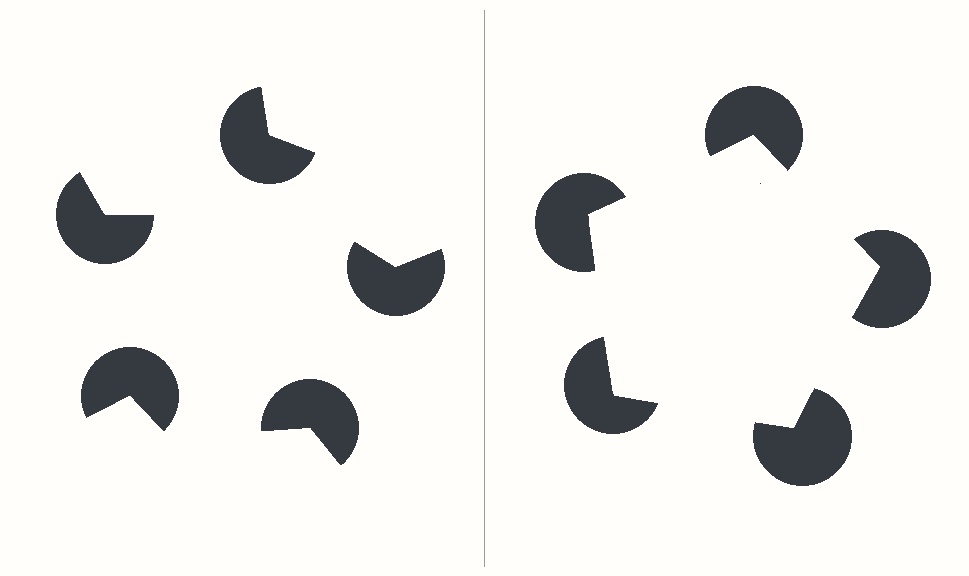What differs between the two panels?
The pac-man discs are positioned identically on both sides; only the wedge orientations differ. On the right they align to a pentagon; on the left they are misaligned.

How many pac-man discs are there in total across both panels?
10 — 5 on each side.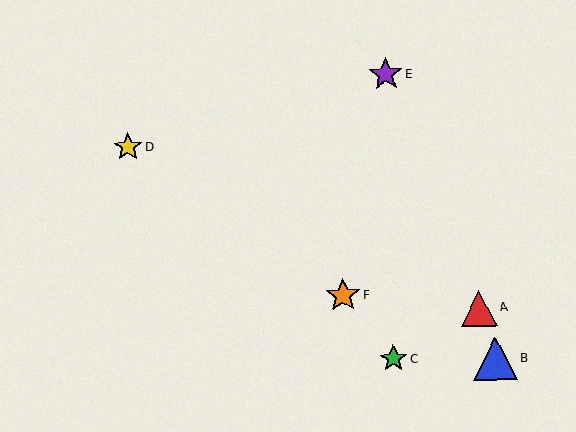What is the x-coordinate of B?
Object B is at x≈495.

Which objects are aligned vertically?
Objects C, E are aligned vertically.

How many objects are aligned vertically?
2 objects (C, E) are aligned vertically.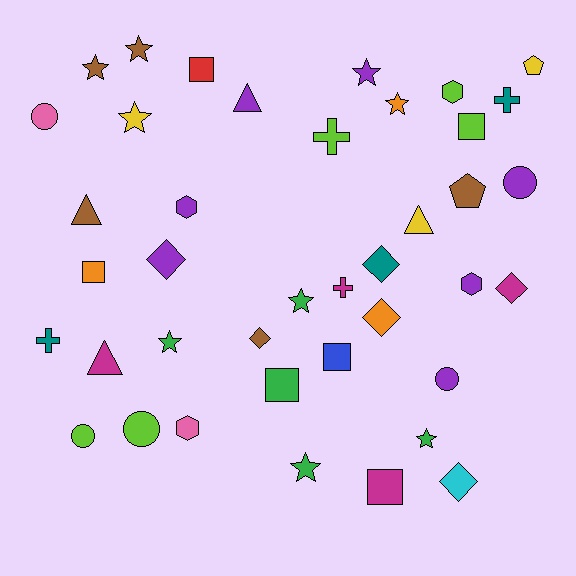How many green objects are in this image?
There are 5 green objects.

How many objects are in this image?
There are 40 objects.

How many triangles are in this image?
There are 4 triangles.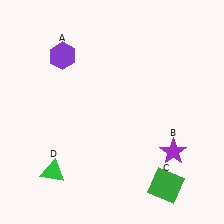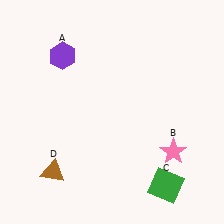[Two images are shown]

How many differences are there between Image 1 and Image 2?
There are 2 differences between the two images.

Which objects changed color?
B changed from purple to pink. D changed from green to brown.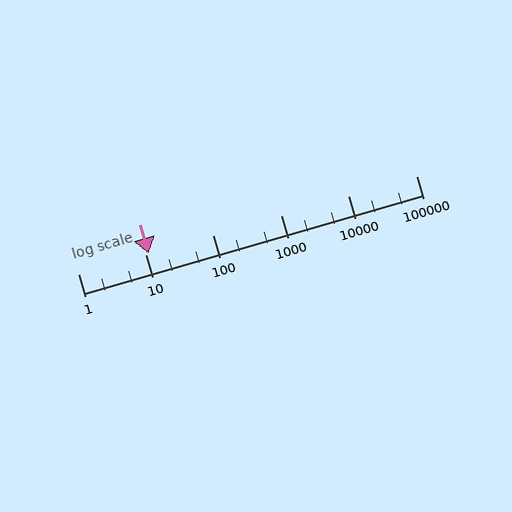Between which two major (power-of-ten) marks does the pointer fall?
The pointer is between 10 and 100.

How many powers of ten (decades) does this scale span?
The scale spans 5 decades, from 1 to 100000.